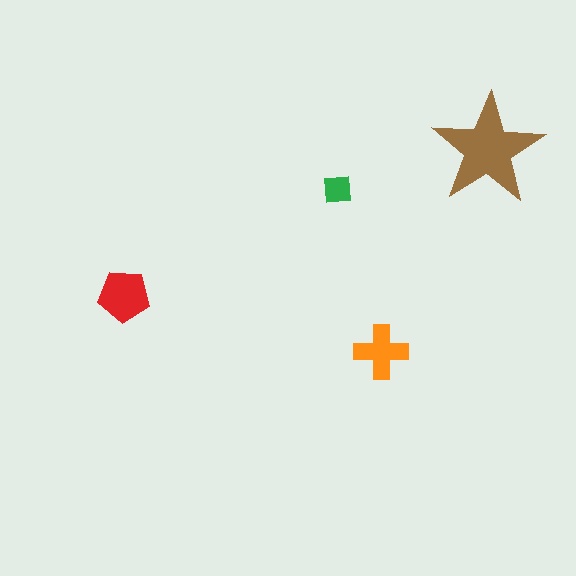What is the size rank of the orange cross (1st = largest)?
3rd.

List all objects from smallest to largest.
The green square, the orange cross, the red pentagon, the brown star.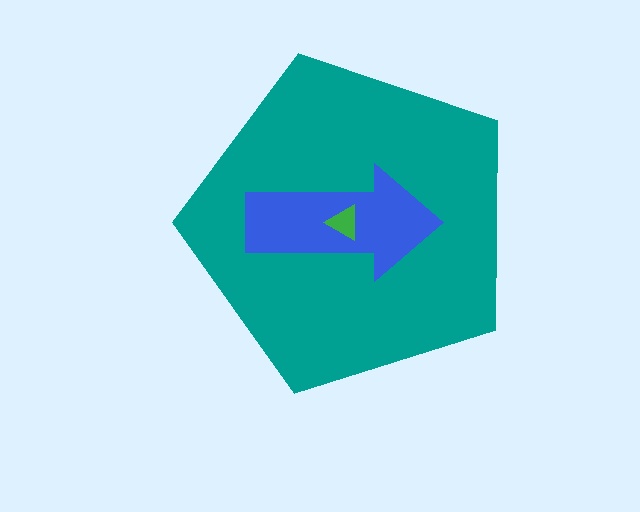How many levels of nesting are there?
3.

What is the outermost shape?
The teal pentagon.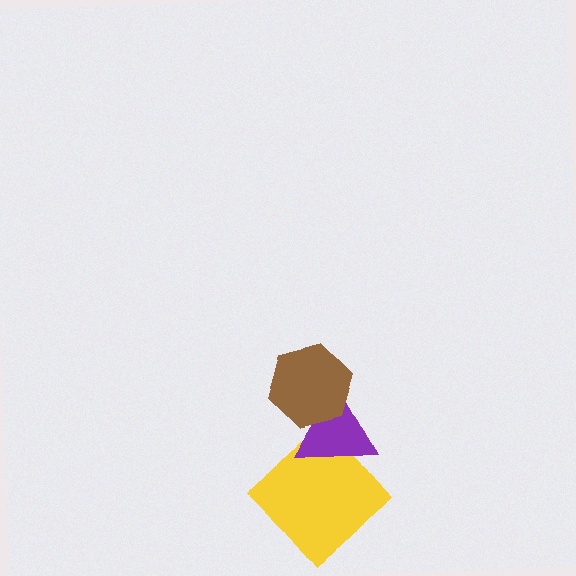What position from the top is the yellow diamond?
The yellow diamond is 3rd from the top.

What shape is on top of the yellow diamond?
The purple triangle is on top of the yellow diamond.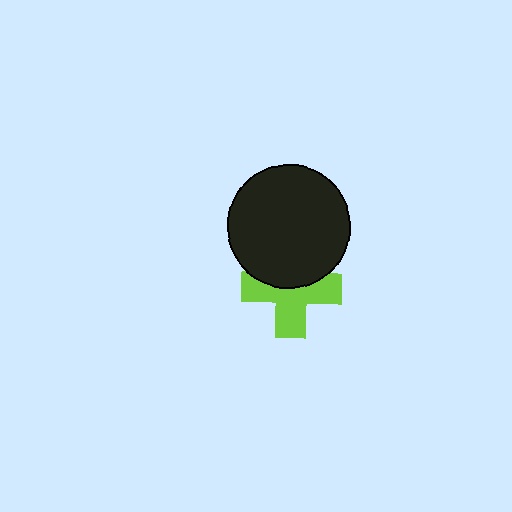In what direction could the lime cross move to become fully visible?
The lime cross could move down. That would shift it out from behind the black circle entirely.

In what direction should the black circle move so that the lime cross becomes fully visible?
The black circle should move up. That is the shortest direction to clear the overlap and leave the lime cross fully visible.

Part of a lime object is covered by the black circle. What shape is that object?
It is a cross.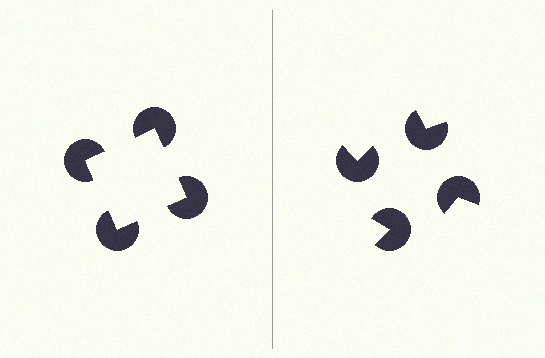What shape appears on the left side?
An illusory square.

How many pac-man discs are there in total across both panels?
8 — 4 on each side.